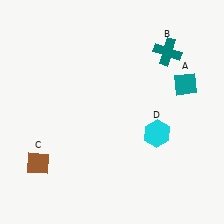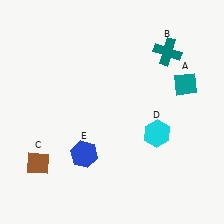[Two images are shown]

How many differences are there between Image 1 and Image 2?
There is 1 difference between the two images.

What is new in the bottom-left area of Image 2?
A blue hexagon (E) was added in the bottom-left area of Image 2.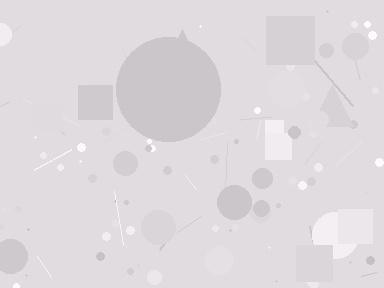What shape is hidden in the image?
A circle is hidden in the image.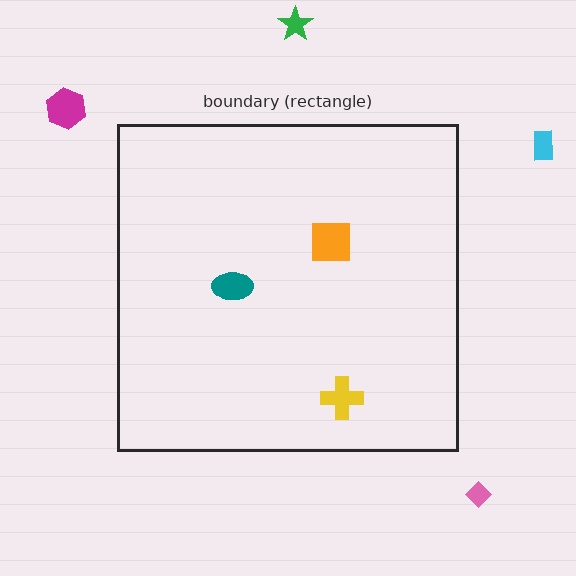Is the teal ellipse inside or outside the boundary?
Inside.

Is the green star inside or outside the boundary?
Outside.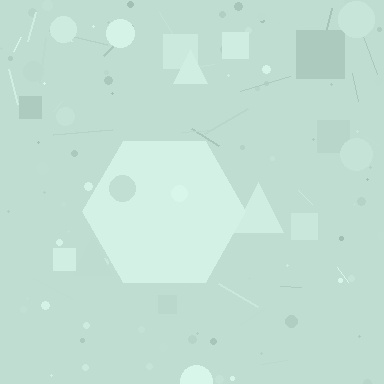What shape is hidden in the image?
A hexagon is hidden in the image.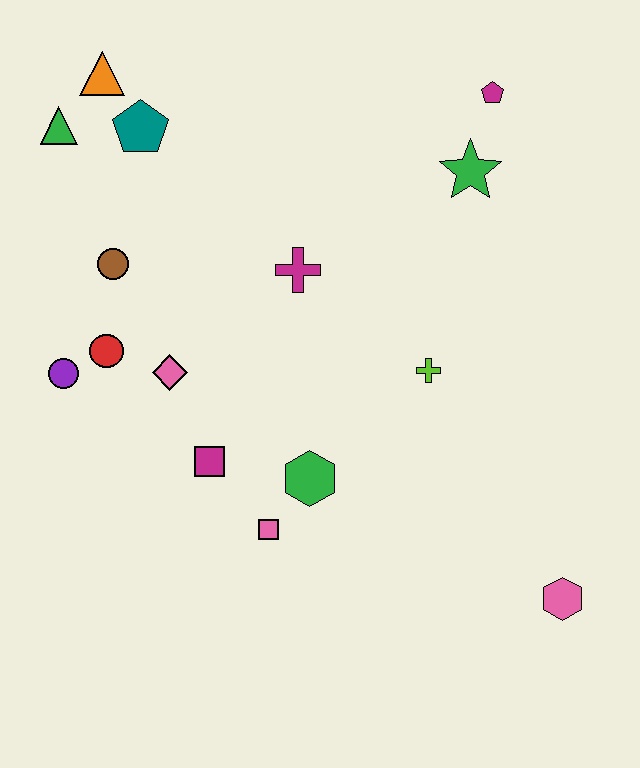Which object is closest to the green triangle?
The orange triangle is closest to the green triangle.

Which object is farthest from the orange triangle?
The pink hexagon is farthest from the orange triangle.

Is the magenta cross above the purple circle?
Yes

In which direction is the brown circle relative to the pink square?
The brown circle is above the pink square.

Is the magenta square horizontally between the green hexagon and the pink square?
No